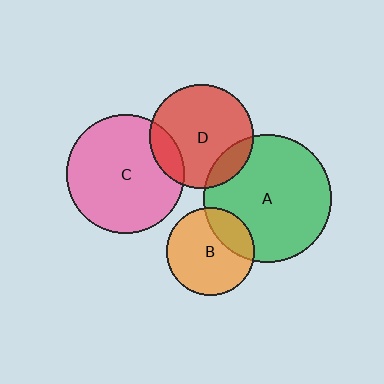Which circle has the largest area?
Circle A (green).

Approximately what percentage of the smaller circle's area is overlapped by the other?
Approximately 25%.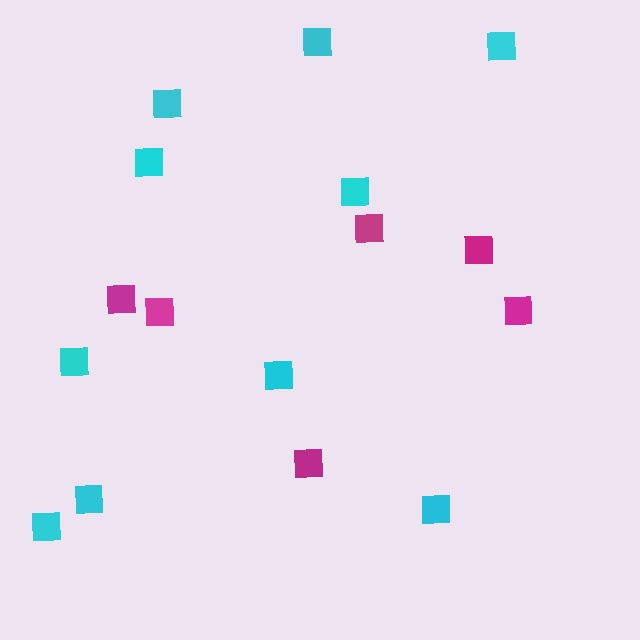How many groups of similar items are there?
There are 2 groups: one group of cyan squares (10) and one group of magenta squares (6).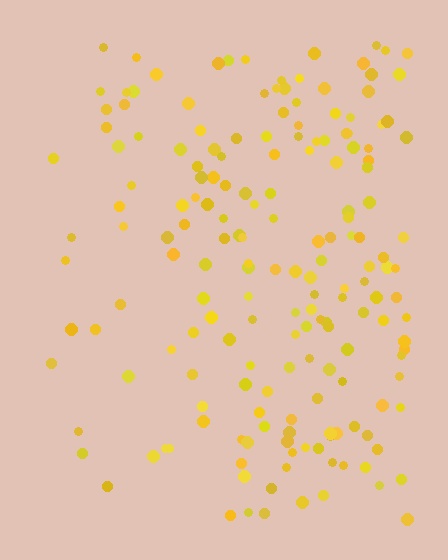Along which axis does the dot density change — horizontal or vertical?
Horizontal.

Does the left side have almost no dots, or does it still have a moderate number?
Still a moderate number, just noticeably fewer than the right.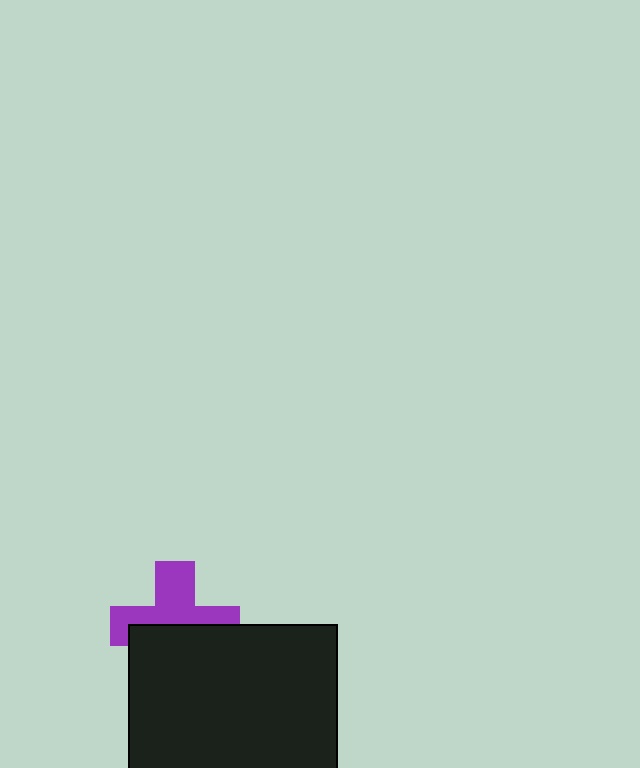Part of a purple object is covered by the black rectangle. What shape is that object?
It is a cross.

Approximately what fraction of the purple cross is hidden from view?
Roughly 49% of the purple cross is hidden behind the black rectangle.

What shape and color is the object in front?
The object in front is a black rectangle.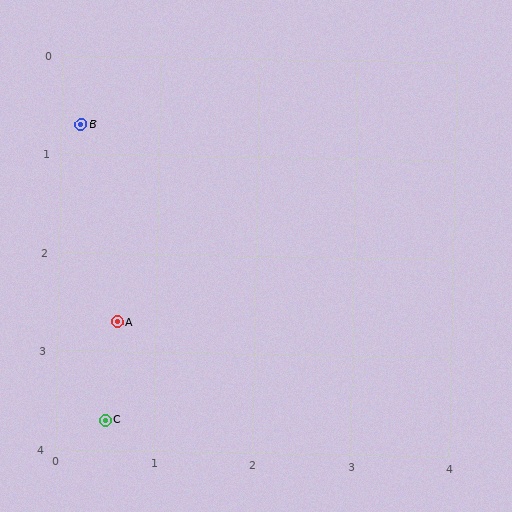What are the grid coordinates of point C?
Point C is at approximately (0.5, 3.7).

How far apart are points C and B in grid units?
Points C and B are about 3.0 grid units apart.